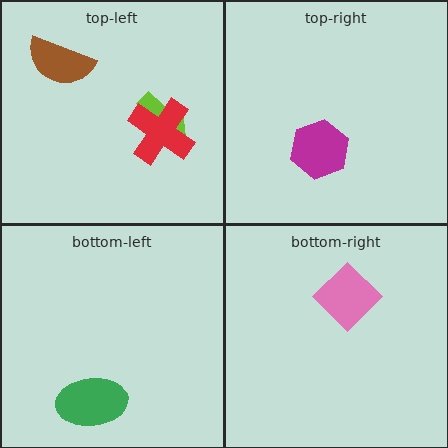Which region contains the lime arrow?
The top-left region.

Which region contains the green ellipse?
The bottom-left region.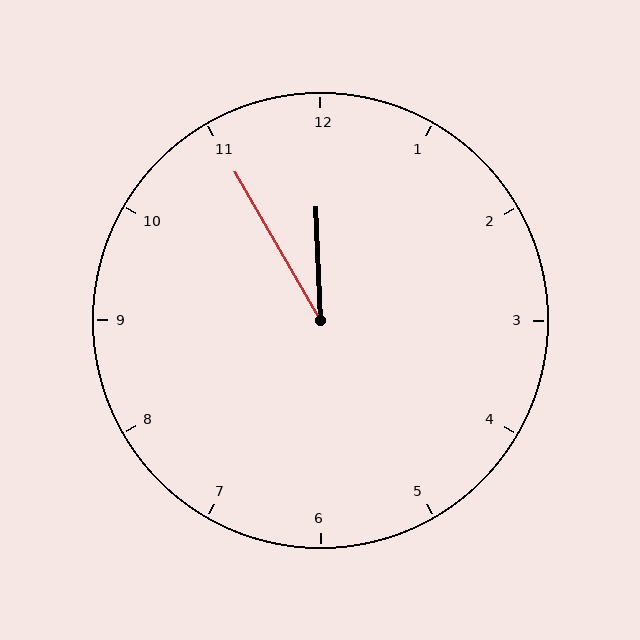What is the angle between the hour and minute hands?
Approximately 28 degrees.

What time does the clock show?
11:55.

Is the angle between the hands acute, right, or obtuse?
It is acute.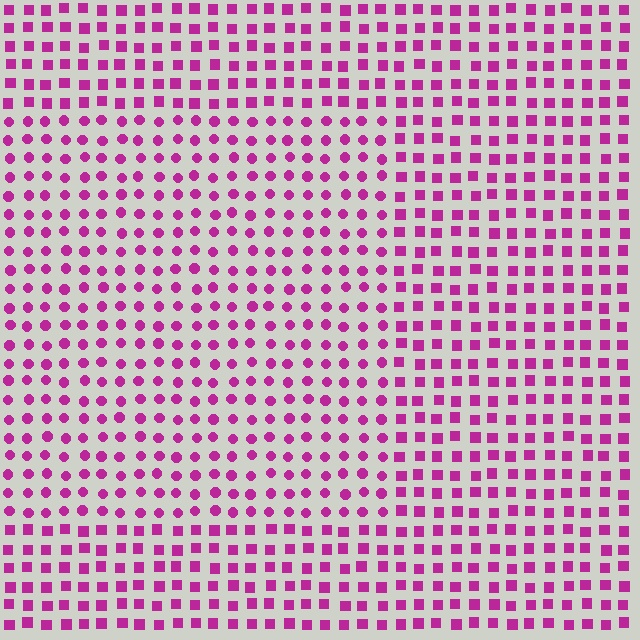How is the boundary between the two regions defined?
The boundary is defined by a change in element shape: circles inside vs. squares outside. All elements share the same color and spacing.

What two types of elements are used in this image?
The image uses circles inside the rectangle region and squares outside it.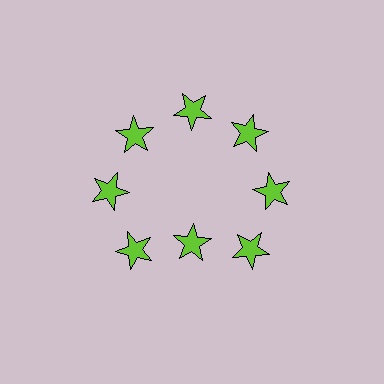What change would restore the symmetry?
The symmetry would be restored by moving it outward, back onto the ring so that all 8 stars sit at equal angles and equal distance from the center.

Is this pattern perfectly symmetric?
No. The 8 lime stars are arranged in a ring, but one element near the 6 o'clock position is pulled inward toward the center, breaking the 8-fold rotational symmetry.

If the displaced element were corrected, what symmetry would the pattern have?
It would have 8-fold rotational symmetry — the pattern would map onto itself every 45 degrees.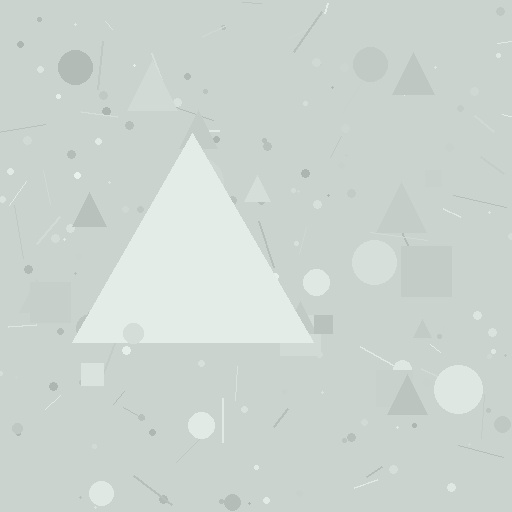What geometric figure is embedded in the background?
A triangle is embedded in the background.